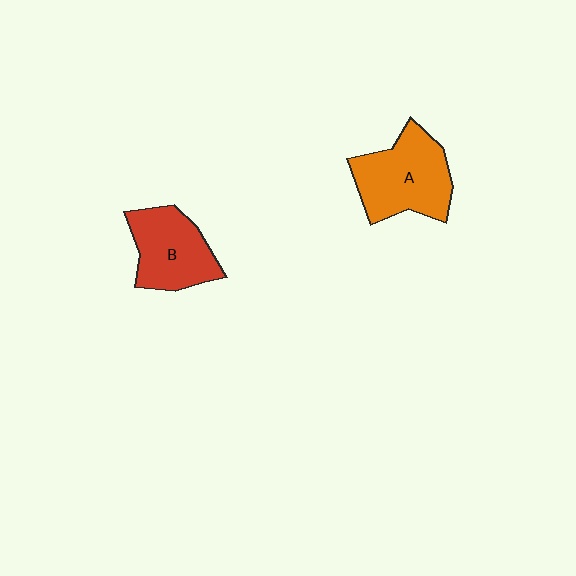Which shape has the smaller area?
Shape B (red).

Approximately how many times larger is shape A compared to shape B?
Approximately 1.2 times.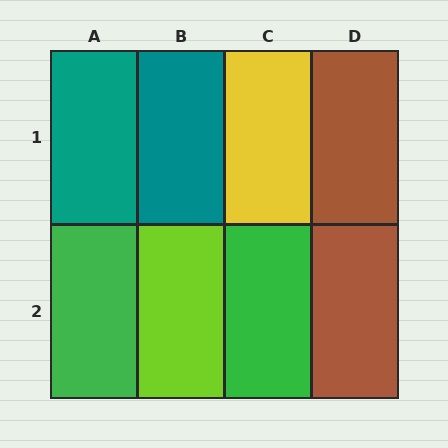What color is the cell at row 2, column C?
Green.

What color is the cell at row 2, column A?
Green.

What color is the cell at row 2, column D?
Brown.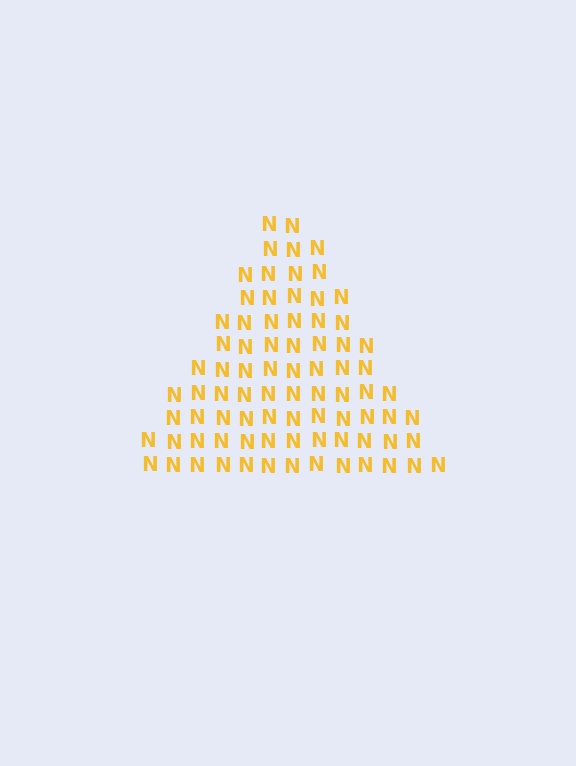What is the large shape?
The large shape is a triangle.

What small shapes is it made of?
It is made of small letter N's.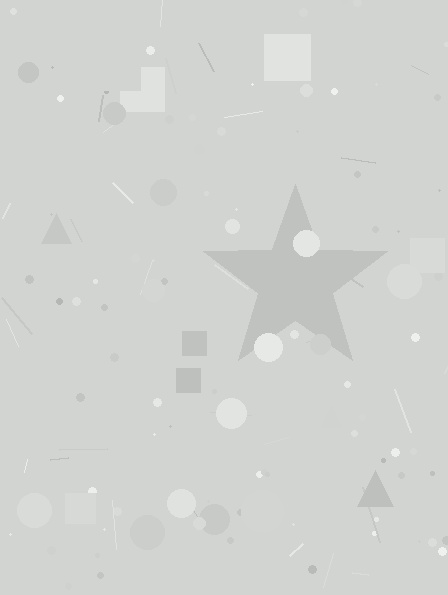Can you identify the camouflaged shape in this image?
The camouflaged shape is a star.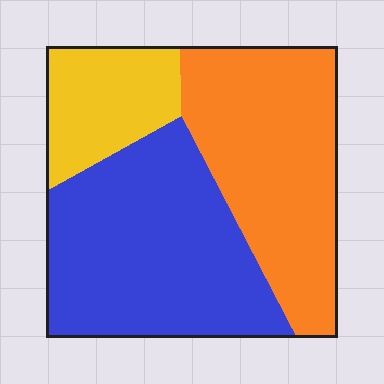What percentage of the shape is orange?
Orange takes up between a third and a half of the shape.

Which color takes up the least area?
Yellow, at roughly 15%.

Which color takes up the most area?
Blue, at roughly 45%.